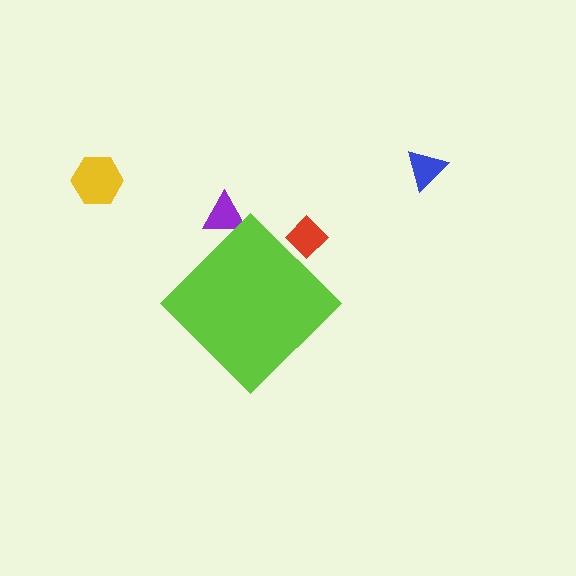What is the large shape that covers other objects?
A lime diamond.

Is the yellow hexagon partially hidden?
No, the yellow hexagon is fully visible.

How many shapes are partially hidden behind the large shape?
2 shapes are partially hidden.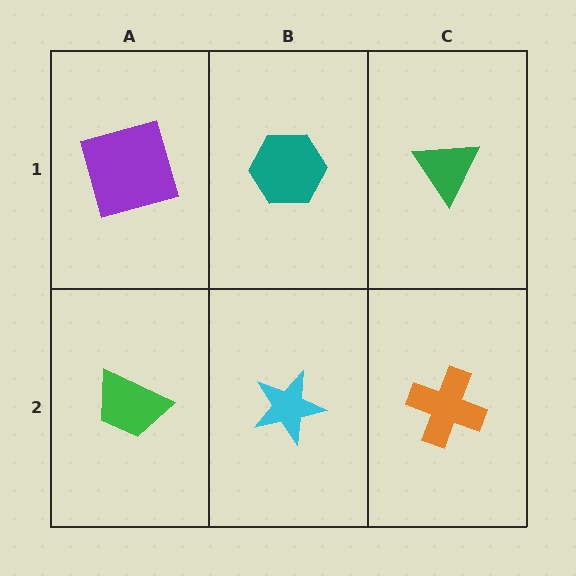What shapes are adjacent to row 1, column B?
A cyan star (row 2, column B), a purple square (row 1, column A), a green triangle (row 1, column C).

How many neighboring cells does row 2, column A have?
2.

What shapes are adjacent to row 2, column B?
A teal hexagon (row 1, column B), a green trapezoid (row 2, column A), an orange cross (row 2, column C).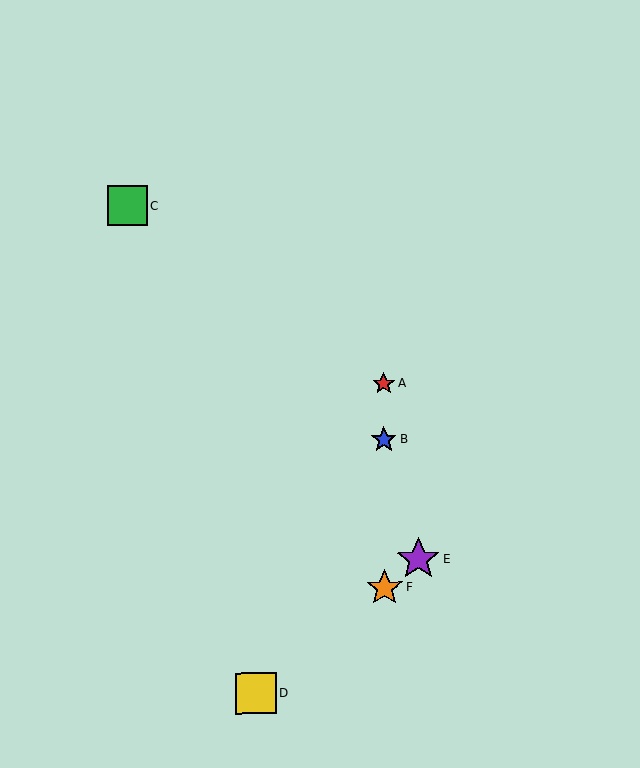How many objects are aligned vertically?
3 objects (A, B, F) are aligned vertically.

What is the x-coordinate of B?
Object B is at x≈384.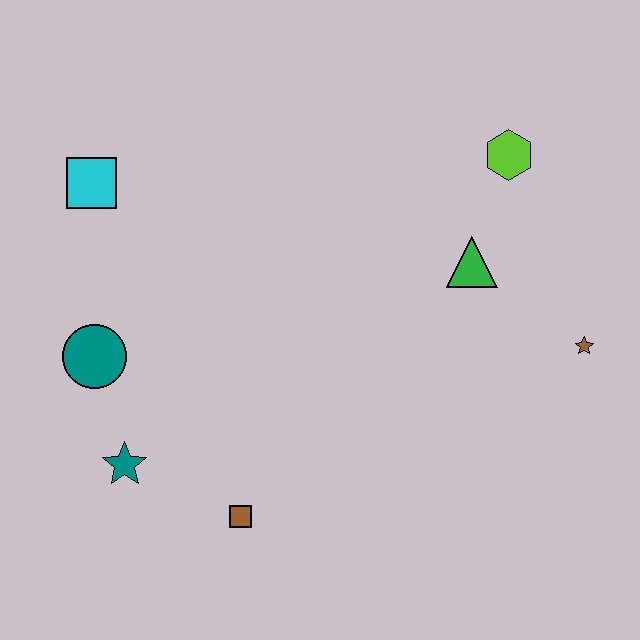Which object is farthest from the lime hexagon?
The teal star is farthest from the lime hexagon.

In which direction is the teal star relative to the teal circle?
The teal star is below the teal circle.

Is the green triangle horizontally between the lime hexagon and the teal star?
Yes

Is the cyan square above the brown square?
Yes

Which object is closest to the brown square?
The teal star is closest to the brown square.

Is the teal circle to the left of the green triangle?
Yes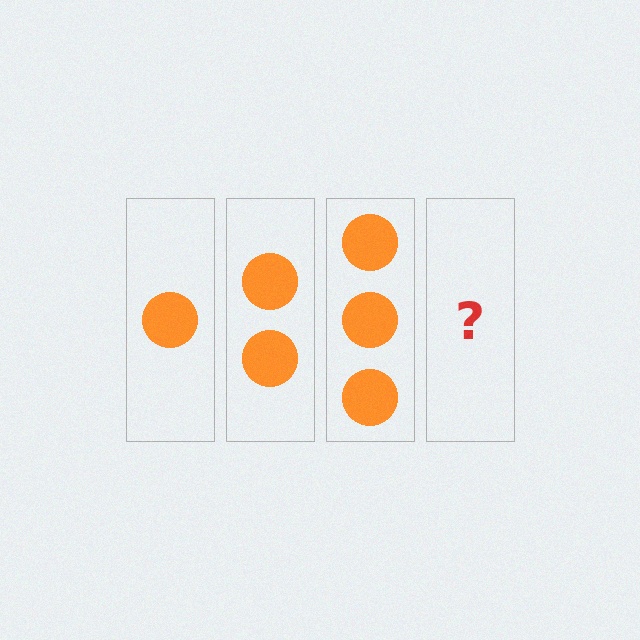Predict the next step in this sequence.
The next step is 4 circles.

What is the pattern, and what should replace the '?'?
The pattern is that each step adds one more circle. The '?' should be 4 circles.